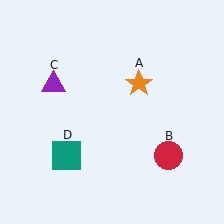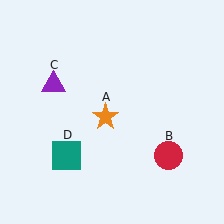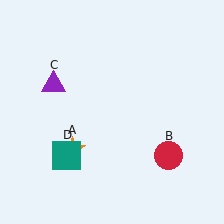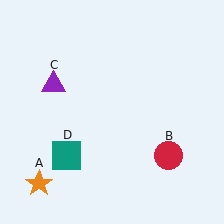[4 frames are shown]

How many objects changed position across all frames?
1 object changed position: orange star (object A).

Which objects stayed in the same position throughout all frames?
Red circle (object B) and purple triangle (object C) and teal square (object D) remained stationary.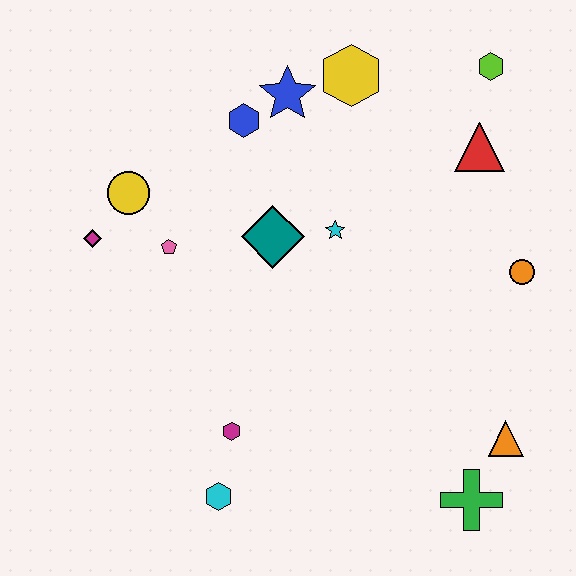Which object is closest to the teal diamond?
The cyan star is closest to the teal diamond.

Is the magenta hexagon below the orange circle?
Yes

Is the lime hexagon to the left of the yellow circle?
No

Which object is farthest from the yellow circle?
The green cross is farthest from the yellow circle.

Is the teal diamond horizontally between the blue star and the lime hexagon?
No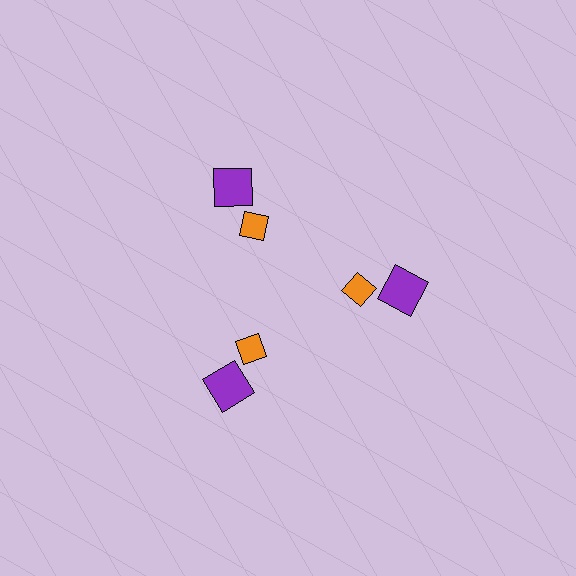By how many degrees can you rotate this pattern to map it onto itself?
The pattern maps onto itself every 120 degrees of rotation.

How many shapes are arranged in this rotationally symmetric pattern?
There are 6 shapes, arranged in 3 groups of 2.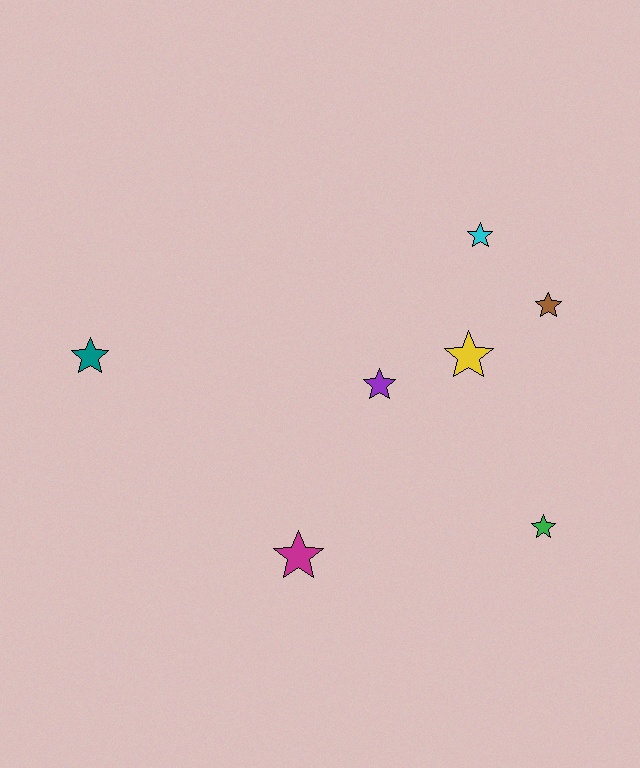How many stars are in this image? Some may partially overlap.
There are 7 stars.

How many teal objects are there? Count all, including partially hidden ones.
There is 1 teal object.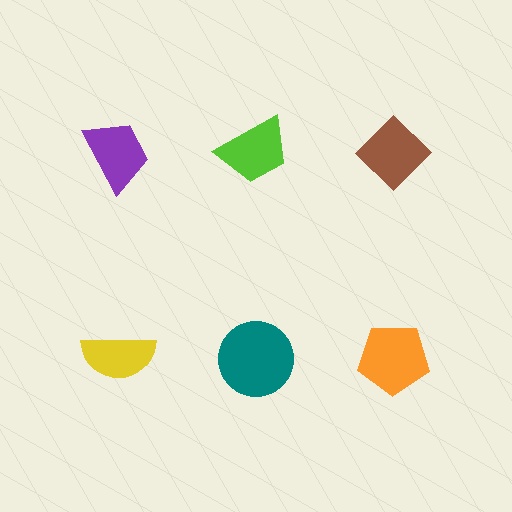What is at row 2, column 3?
An orange pentagon.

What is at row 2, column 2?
A teal circle.